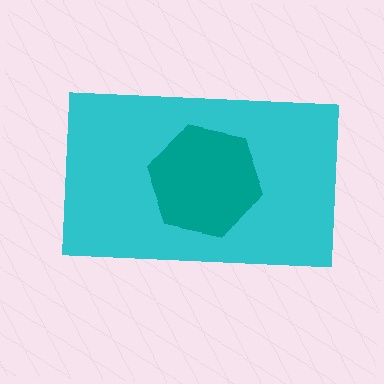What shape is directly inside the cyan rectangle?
The teal hexagon.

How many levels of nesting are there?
2.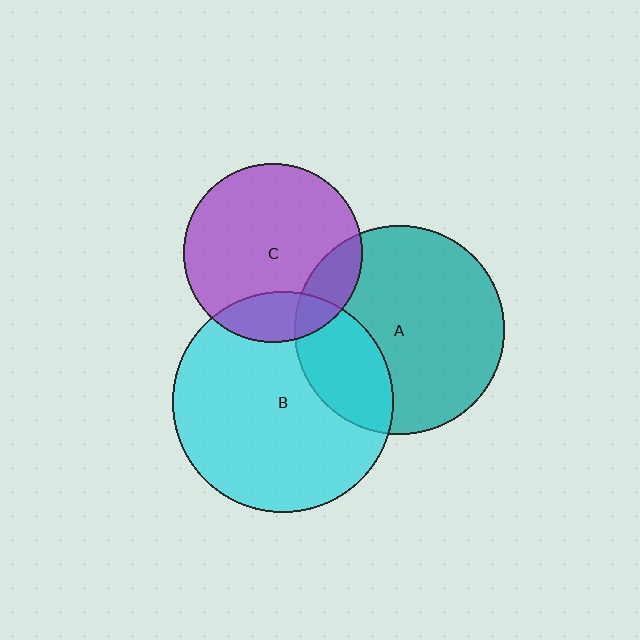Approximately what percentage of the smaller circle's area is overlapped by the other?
Approximately 15%.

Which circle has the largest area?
Circle B (cyan).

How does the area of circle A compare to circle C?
Approximately 1.4 times.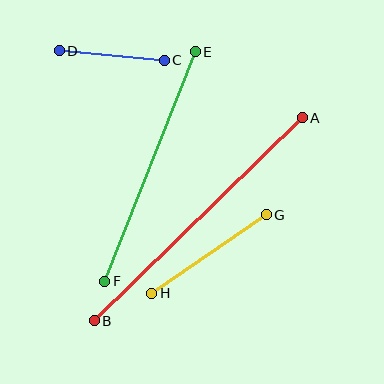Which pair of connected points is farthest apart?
Points A and B are farthest apart.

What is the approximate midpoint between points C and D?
The midpoint is at approximately (112, 56) pixels.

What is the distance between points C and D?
The distance is approximately 106 pixels.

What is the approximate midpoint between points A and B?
The midpoint is at approximately (198, 219) pixels.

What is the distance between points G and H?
The distance is approximately 139 pixels.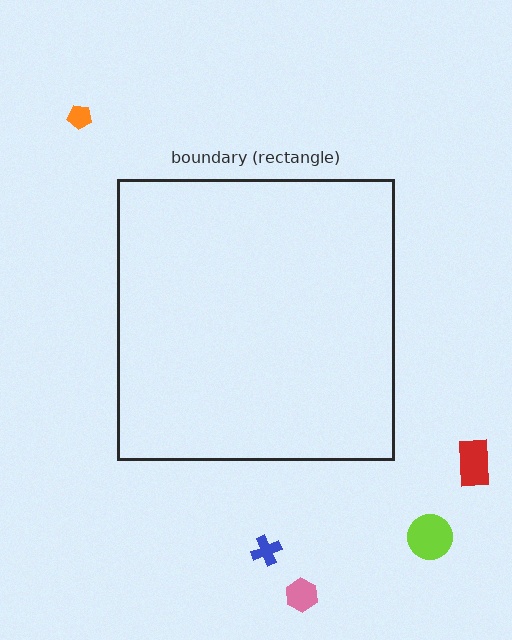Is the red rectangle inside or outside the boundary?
Outside.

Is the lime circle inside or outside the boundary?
Outside.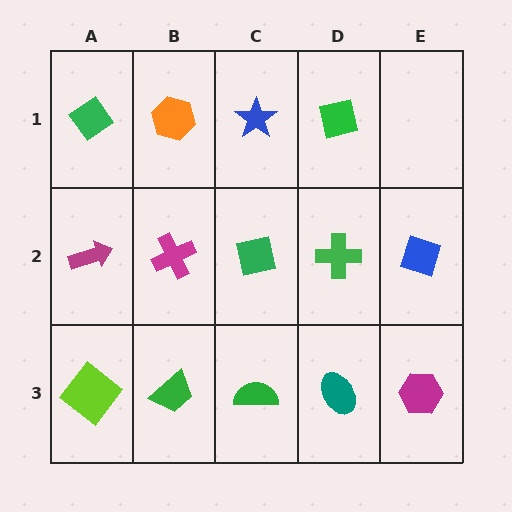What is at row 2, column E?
A blue diamond.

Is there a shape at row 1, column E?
No, that cell is empty.